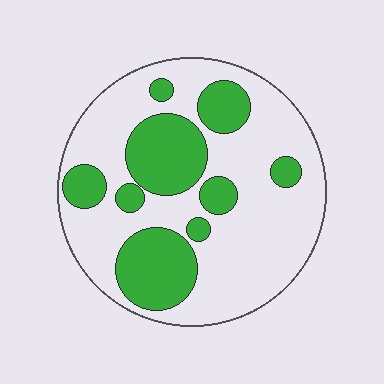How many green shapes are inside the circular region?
9.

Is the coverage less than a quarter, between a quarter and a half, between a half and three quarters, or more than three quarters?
Between a quarter and a half.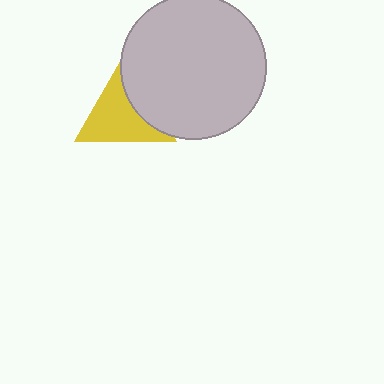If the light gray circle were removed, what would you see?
You would see the complete yellow triangle.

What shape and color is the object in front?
The object in front is a light gray circle.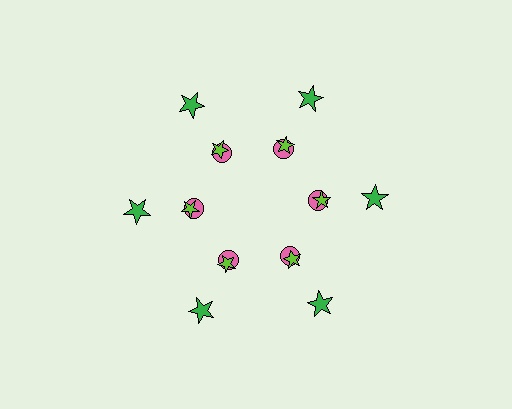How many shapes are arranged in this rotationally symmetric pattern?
There are 18 shapes, arranged in 6 groups of 3.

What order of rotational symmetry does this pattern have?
This pattern has 6-fold rotational symmetry.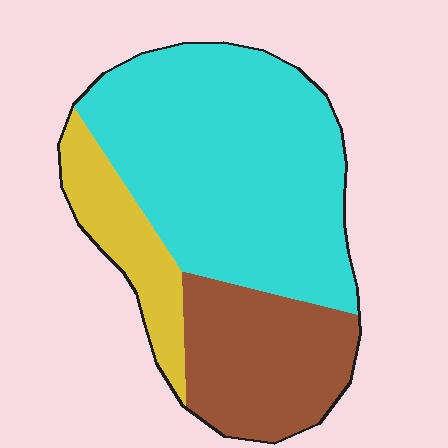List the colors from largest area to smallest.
From largest to smallest: cyan, brown, yellow.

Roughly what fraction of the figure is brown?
Brown covers 26% of the figure.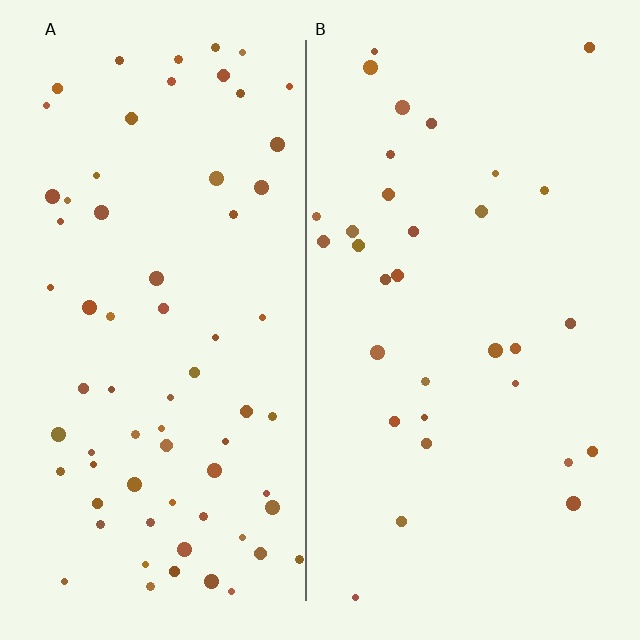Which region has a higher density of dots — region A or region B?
A (the left).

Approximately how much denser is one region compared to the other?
Approximately 2.2× — region A over region B.